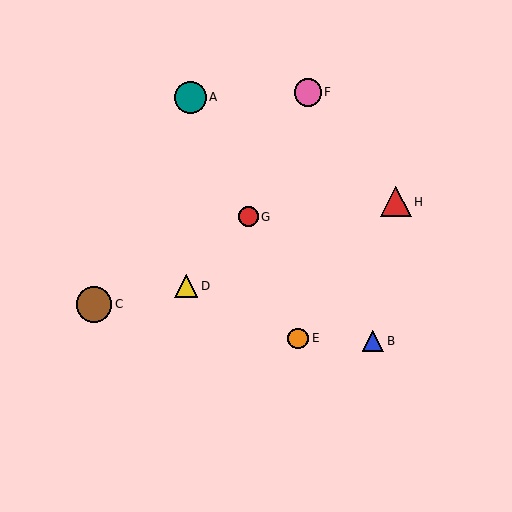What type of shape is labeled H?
Shape H is a red triangle.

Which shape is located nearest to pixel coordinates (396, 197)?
The red triangle (labeled H) at (396, 202) is nearest to that location.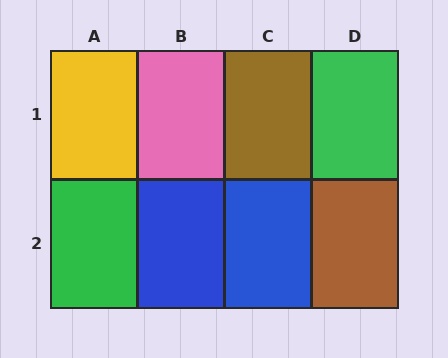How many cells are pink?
1 cell is pink.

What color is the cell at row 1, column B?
Pink.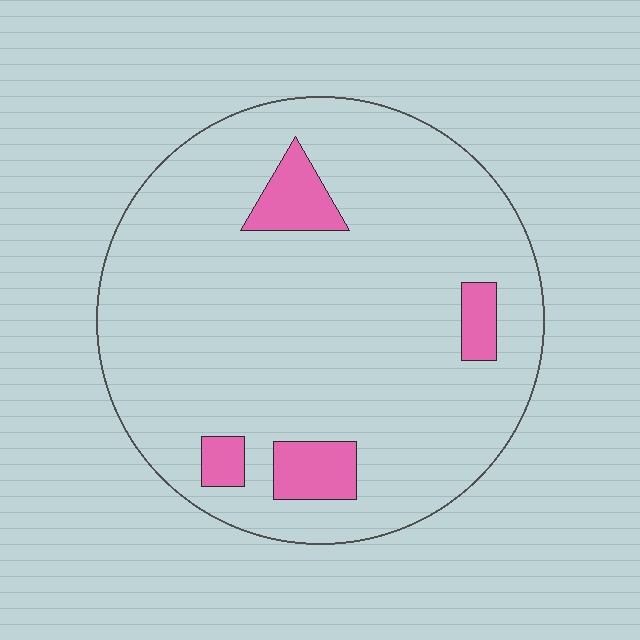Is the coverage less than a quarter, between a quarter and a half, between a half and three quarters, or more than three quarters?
Less than a quarter.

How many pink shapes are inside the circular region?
4.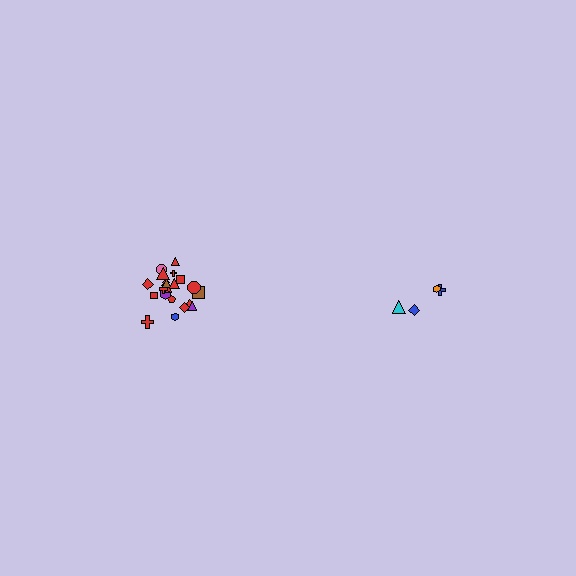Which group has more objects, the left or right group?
The left group.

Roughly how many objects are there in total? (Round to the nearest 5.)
Roughly 25 objects in total.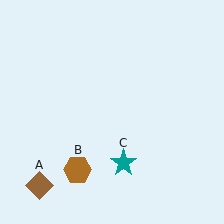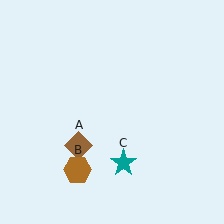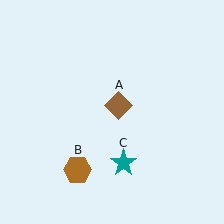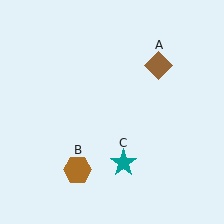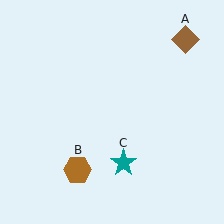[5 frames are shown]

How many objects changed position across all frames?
1 object changed position: brown diamond (object A).